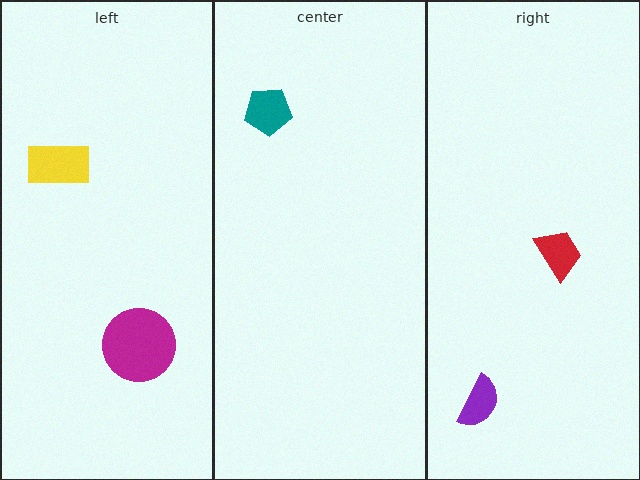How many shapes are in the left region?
2.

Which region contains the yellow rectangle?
The left region.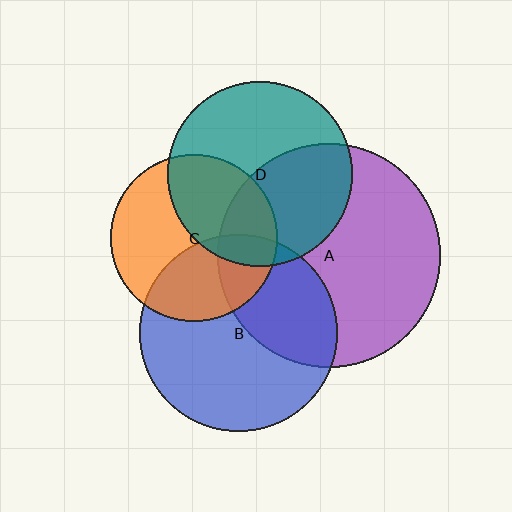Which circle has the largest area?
Circle A (purple).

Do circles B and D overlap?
Yes.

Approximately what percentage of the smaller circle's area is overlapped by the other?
Approximately 10%.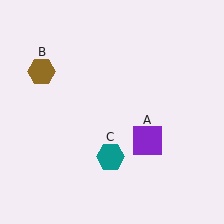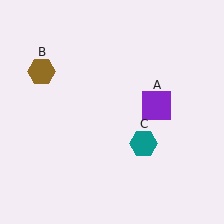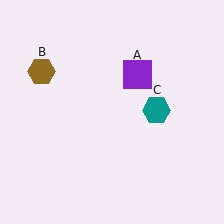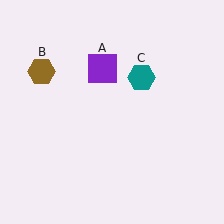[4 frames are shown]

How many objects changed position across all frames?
2 objects changed position: purple square (object A), teal hexagon (object C).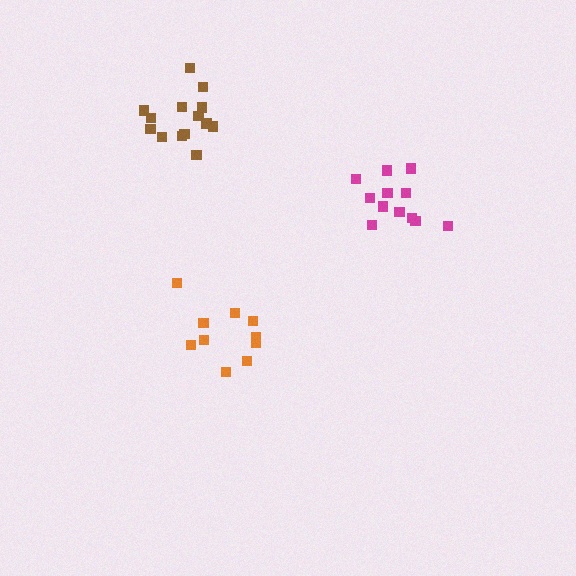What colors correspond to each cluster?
The clusters are colored: magenta, brown, orange.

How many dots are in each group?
Group 1: 12 dots, Group 2: 14 dots, Group 3: 10 dots (36 total).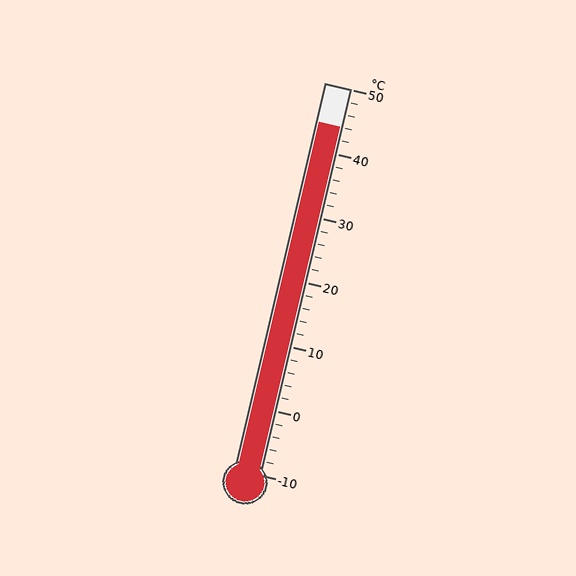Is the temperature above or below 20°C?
The temperature is above 20°C.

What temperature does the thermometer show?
The thermometer shows approximately 44°C.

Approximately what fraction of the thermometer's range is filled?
The thermometer is filled to approximately 90% of its range.